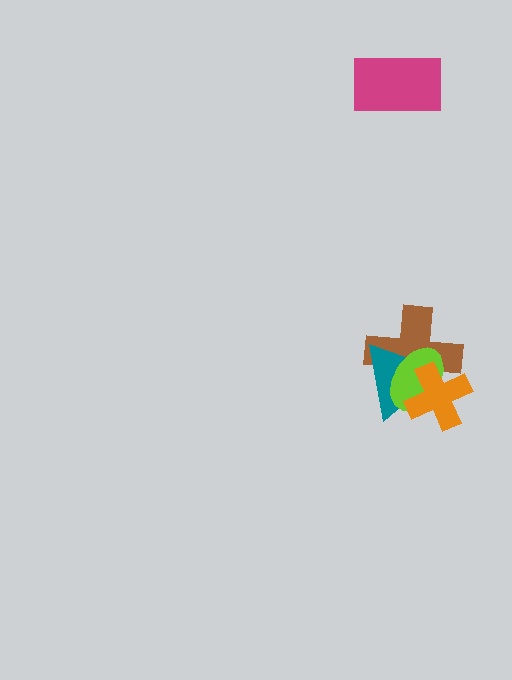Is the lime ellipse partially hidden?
Yes, it is partially covered by another shape.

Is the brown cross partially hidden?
Yes, it is partially covered by another shape.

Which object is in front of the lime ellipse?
The orange cross is in front of the lime ellipse.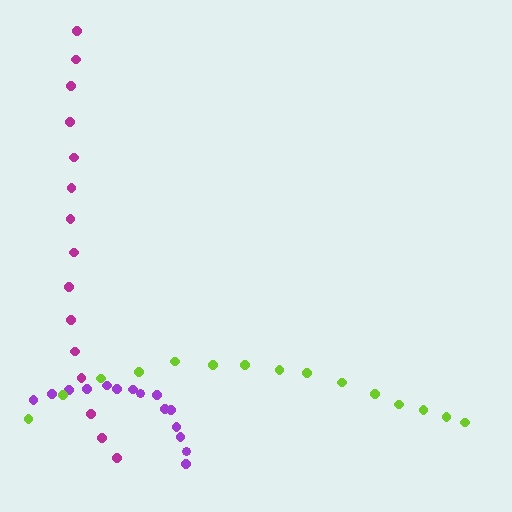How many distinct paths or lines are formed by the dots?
There are 3 distinct paths.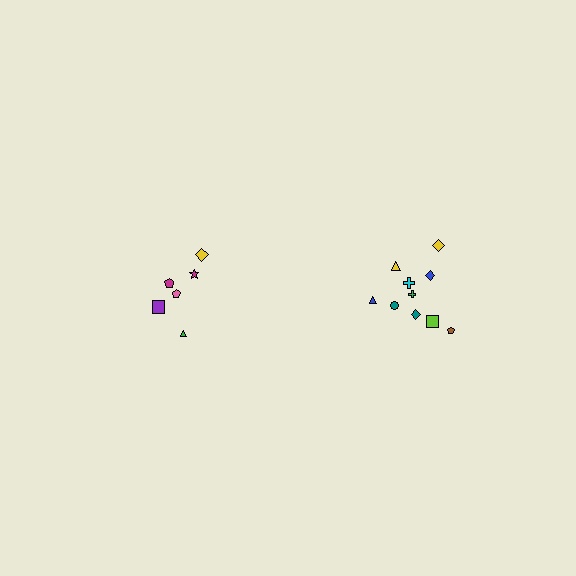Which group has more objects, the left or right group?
The right group.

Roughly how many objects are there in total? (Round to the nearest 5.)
Roughly 15 objects in total.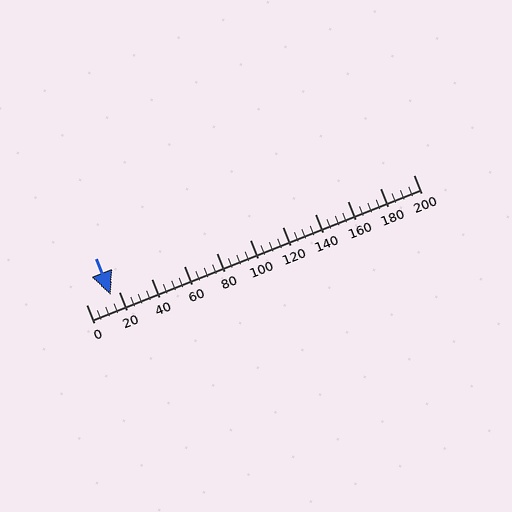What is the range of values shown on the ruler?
The ruler shows values from 0 to 200.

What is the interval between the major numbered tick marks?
The major tick marks are spaced 20 units apart.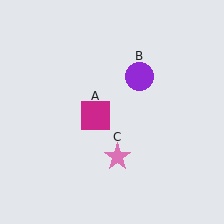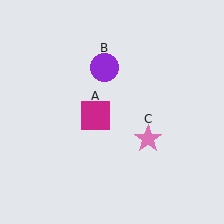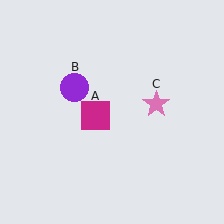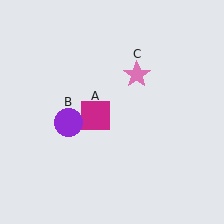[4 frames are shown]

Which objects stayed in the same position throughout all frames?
Magenta square (object A) remained stationary.